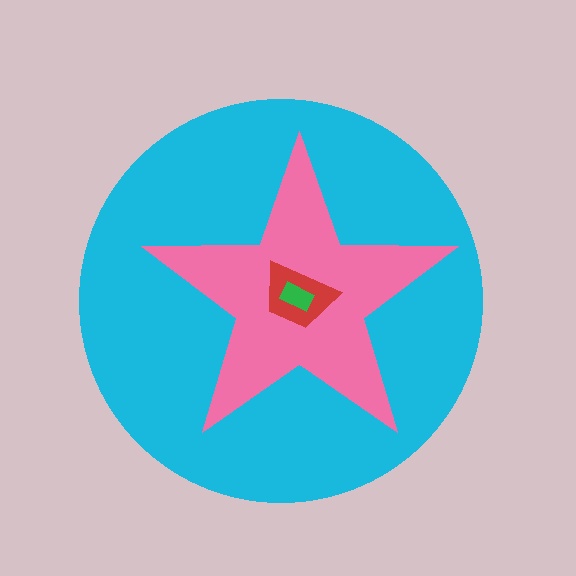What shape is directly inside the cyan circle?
The pink star.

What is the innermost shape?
The green rectangle.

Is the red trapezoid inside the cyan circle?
Yes.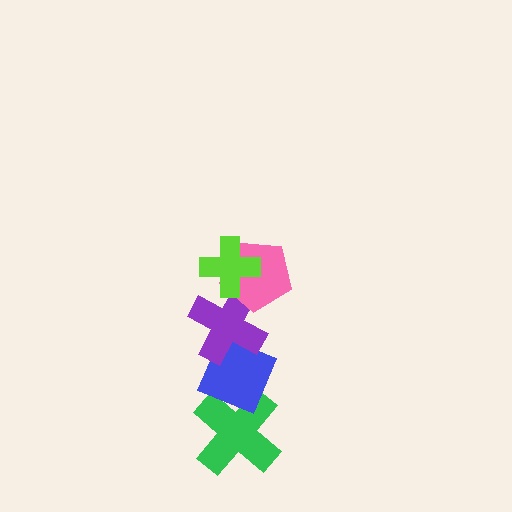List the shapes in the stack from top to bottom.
From top to bottom: the lime cross, the pink pentagon, the purple cross, the blue diamond, the green cross.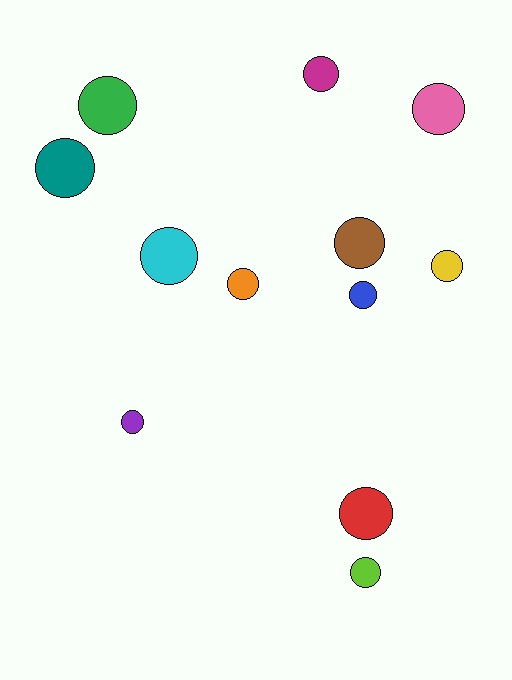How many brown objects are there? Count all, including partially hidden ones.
There is 1 brown object.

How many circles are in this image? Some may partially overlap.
There are 12 circles.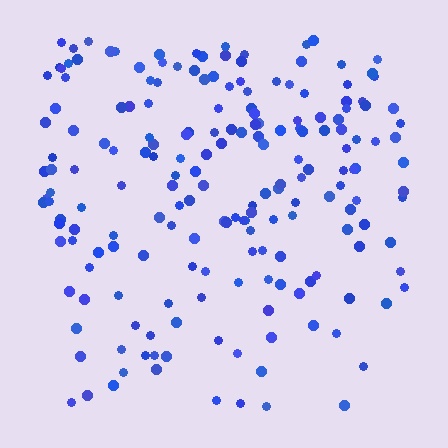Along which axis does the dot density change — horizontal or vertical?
Vertical.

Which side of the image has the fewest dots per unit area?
The bottom.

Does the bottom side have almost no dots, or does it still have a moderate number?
Still a moderate number, just noticeably fewer than the top.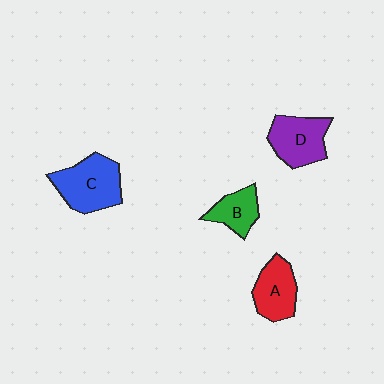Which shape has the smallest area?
Shape B (green).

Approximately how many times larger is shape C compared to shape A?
Approximately 1.4 times.